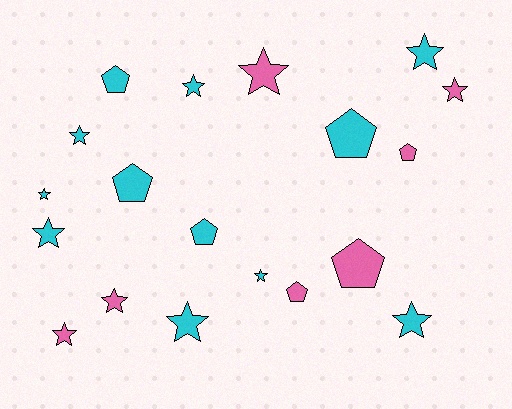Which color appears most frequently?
Cyan, with 12 objects.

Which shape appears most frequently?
Star, with 12 objects.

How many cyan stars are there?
There are 8 cyan stars.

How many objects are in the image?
There are 19 objects.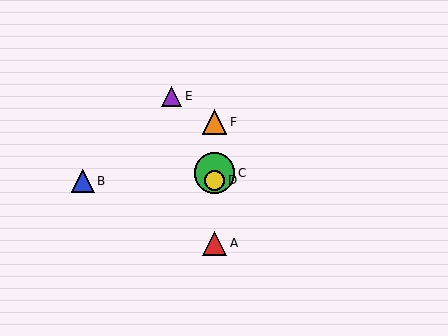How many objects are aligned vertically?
4 objects (A, C, D, F) are aligned vertically.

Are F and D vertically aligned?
Yes, both are at x≈214.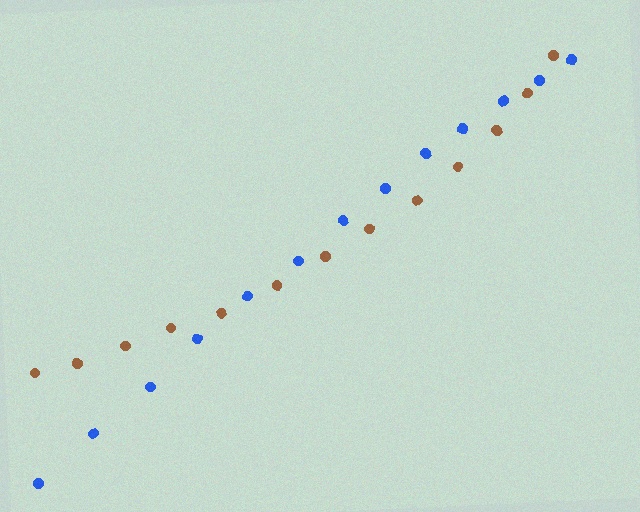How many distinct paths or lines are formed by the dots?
There are 2 distinct paths.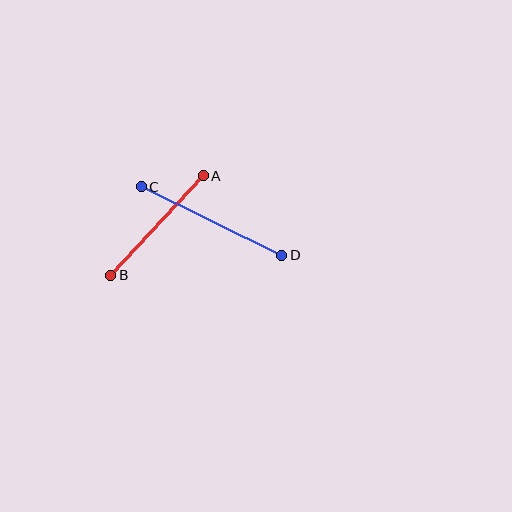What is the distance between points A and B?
The distance is approximately 136 pixels.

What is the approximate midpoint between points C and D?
The midpoint is at approximately (212, 221) pixels.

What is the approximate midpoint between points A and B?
The midpoint is at approximately (157, 226) pixels.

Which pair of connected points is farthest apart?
Points C and D are farthest apart.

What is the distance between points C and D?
The distance is approximately 157 pixels.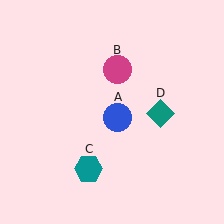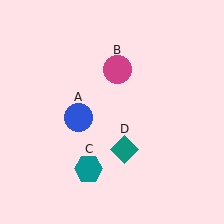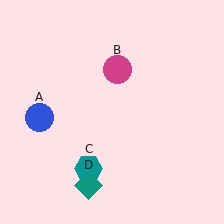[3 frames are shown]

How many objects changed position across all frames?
2 objects changed position: blue circle (object A), teal diamond (object D).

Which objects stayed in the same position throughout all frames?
Magenta circle (object B) and teal hexagon (object C) remained stationary.